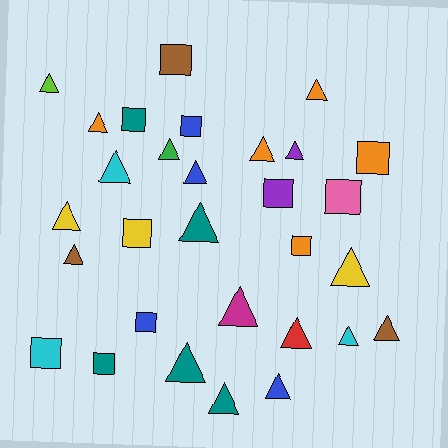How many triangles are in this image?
There are 19 triangles.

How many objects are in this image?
There are 30 objects.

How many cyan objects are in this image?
There are 3 cyan objects.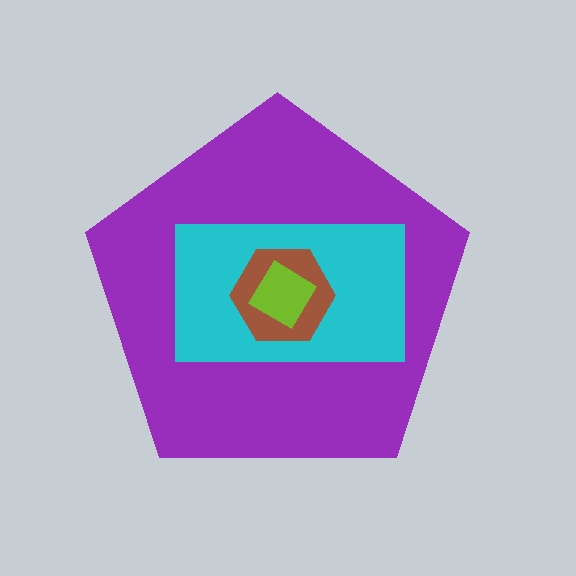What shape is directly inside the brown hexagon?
The lime diamond.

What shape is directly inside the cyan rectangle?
The brown hexagon.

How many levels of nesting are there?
4.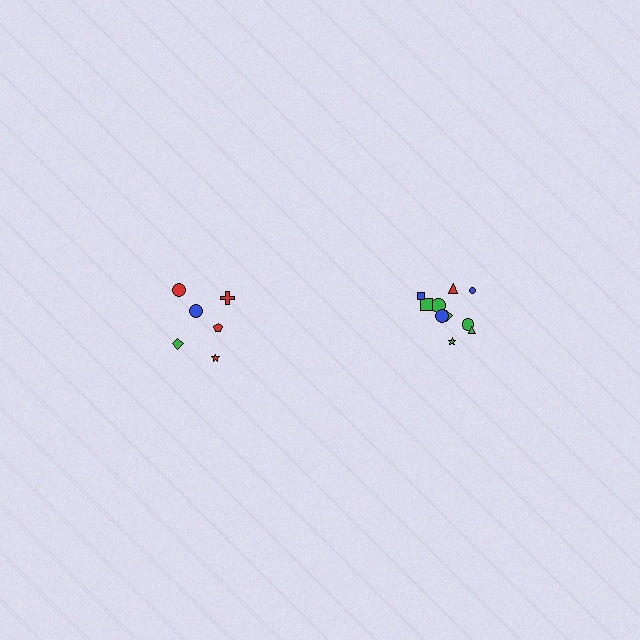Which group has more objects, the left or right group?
The right group.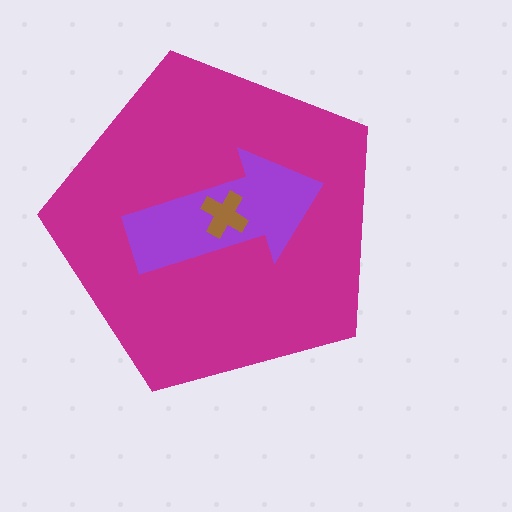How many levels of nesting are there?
3.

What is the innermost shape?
The brown cross.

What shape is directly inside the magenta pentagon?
The purple arrow.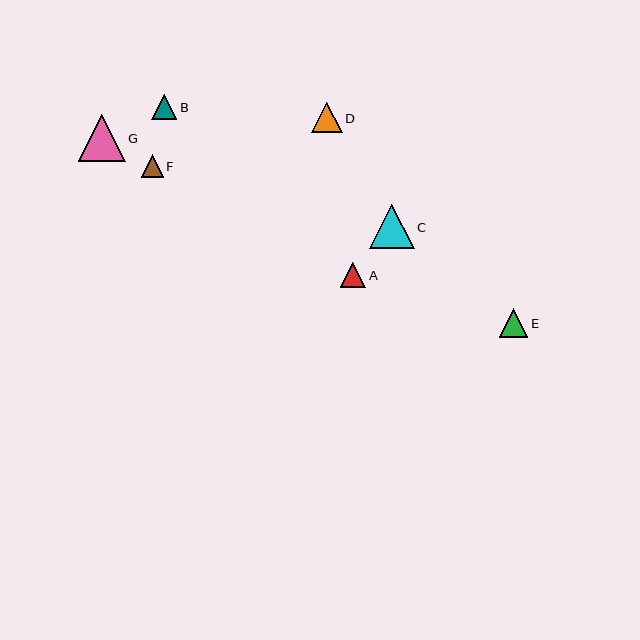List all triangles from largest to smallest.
From largest to smallest: G, C, D, E, B, A, F.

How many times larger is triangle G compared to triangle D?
Triangle G is approximately 1.5 times the size of triangle D.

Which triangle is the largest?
Triangle G is the largest with a size of approximately 47 pixels.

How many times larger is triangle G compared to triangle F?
Triangle G is approximately 2.1 times the size of triangle F.